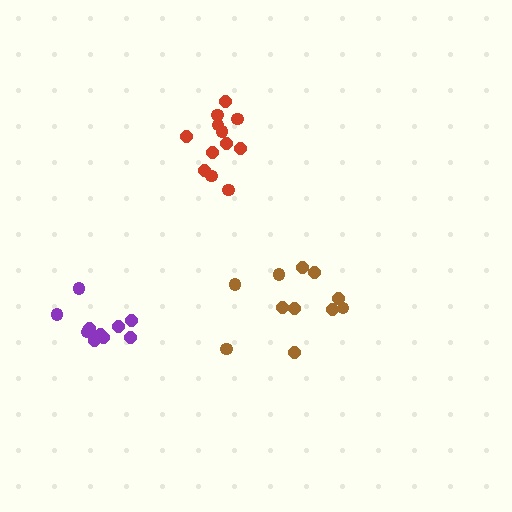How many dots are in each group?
Group 1: 12 dots, Group 2: 11 dots, Group 3: 10 dots (33 total).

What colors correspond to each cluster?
The clusters are colored: red, brown, purple.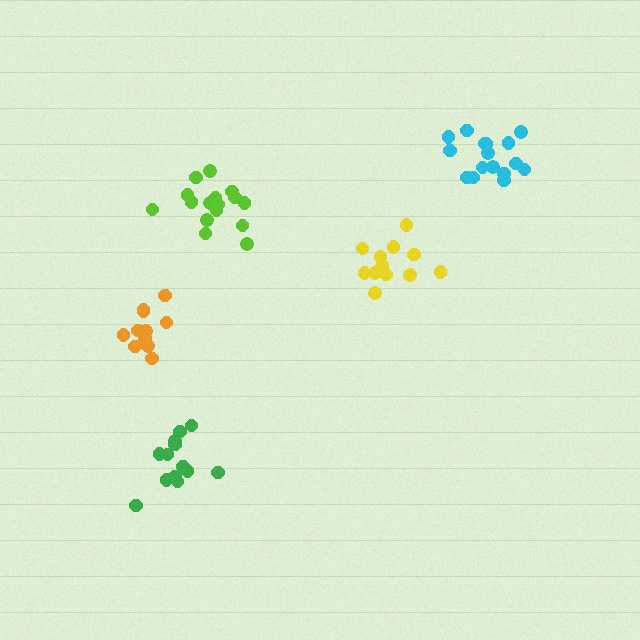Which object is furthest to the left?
The orange cluster is leftmost.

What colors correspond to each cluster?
The clusters are colored: lime, cyan, orange, green, yellow.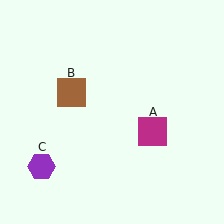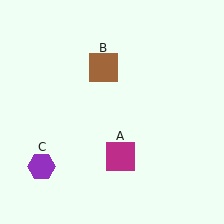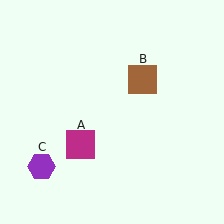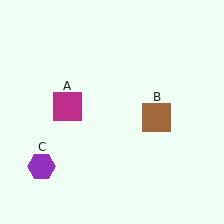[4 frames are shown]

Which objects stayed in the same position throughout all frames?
Purple hexagon (object C) remained stationary.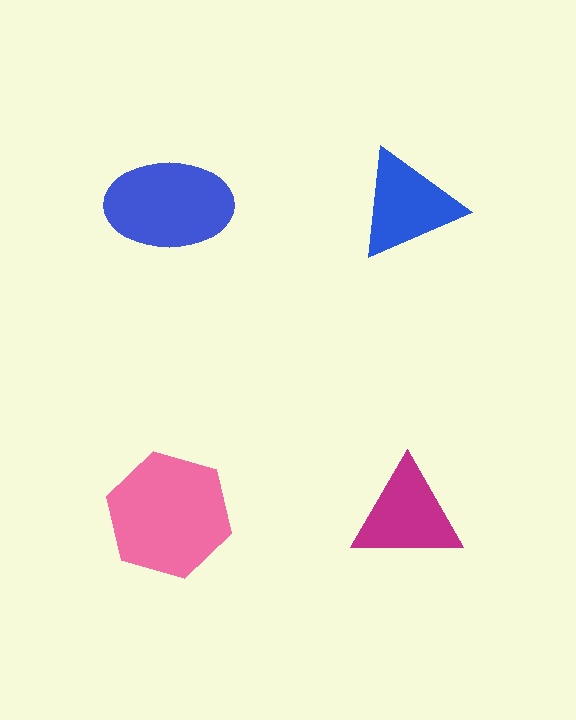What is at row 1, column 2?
A blue triangle.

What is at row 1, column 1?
A blue ellipse.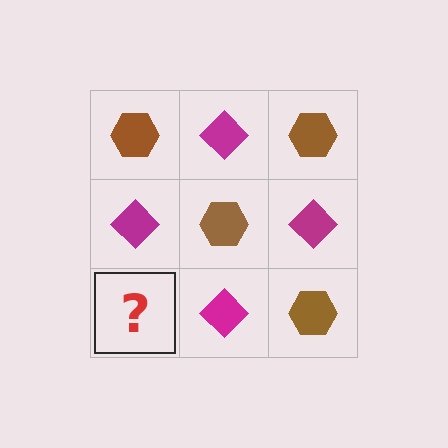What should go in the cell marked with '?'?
The missing cell should contain a brown hexagon.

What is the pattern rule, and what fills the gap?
The rule is that it alternates brown hexagon and magenta diamond in a checkerboard pattern. The gap should be filled with a brown hexagon.